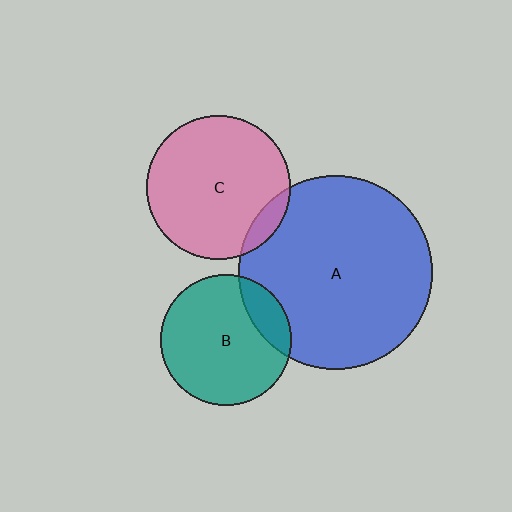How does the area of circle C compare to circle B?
Approximately 1.2 times.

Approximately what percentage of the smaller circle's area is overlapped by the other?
Approximately 10%.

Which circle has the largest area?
Circle A (blue).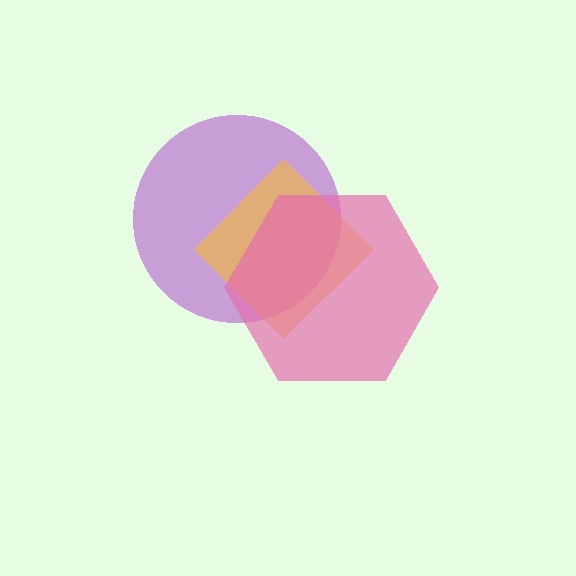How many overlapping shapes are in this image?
There are 3 overlapping shapes in the image.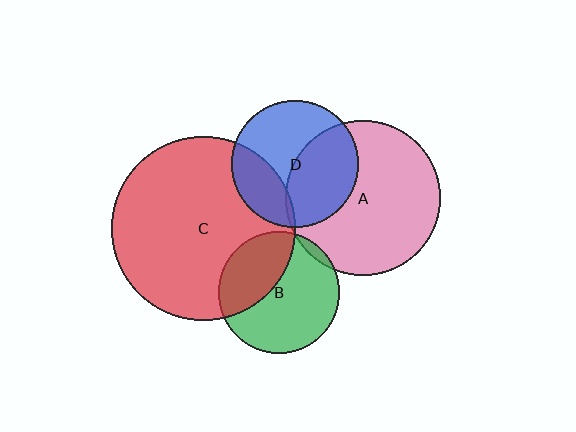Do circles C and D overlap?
Yes.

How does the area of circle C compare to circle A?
Approximately 1.4 times.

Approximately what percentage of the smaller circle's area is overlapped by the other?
Approximately 25%.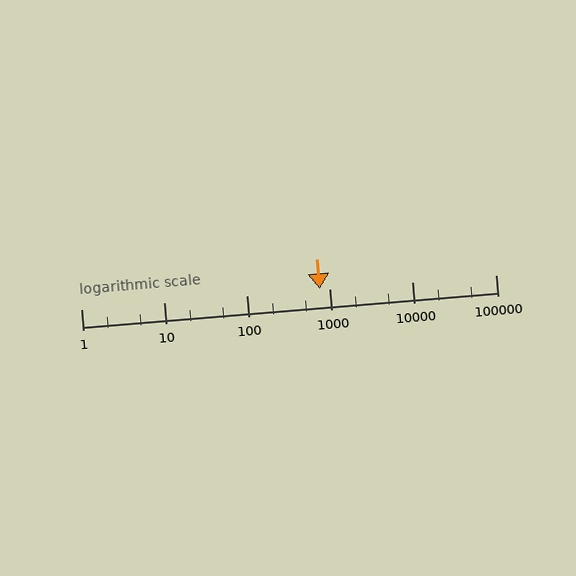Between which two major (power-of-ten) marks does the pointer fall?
The pointer is between 100 and 1000.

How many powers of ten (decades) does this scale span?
The scale spans 5 decades, from 1 to 100000.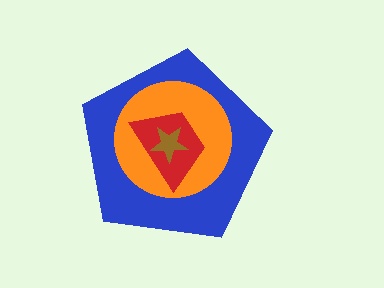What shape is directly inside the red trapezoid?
The brown star.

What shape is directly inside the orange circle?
The red trapezoid.